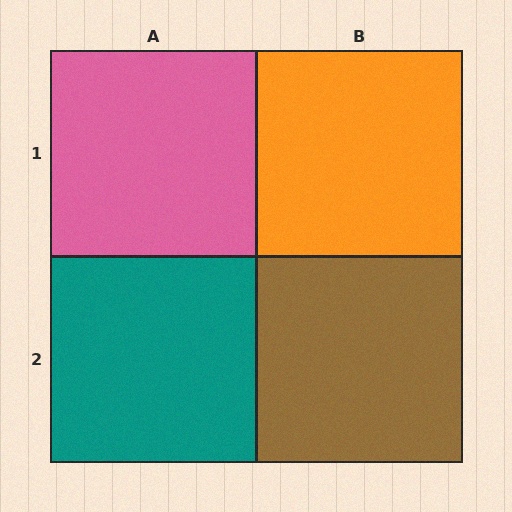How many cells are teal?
1 cell is teal.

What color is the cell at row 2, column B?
Brown.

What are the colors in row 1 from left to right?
Pink, orange.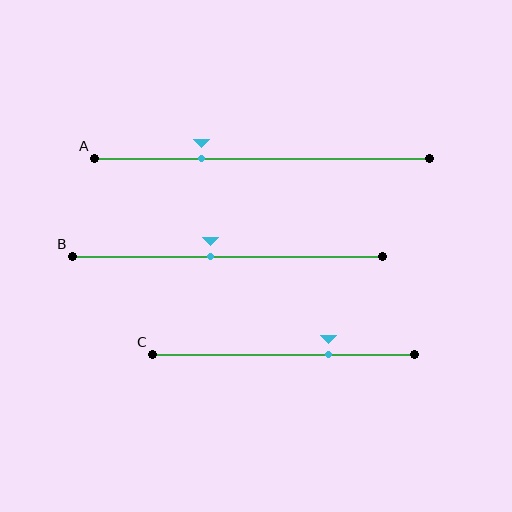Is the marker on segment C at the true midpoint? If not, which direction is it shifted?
No, the marker on segment C is shifted to the right by about 17% of the segment length.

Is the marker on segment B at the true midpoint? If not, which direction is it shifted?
No, the marker on segment B is shifted to the left by about 5% of the segment length.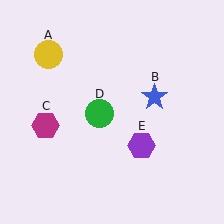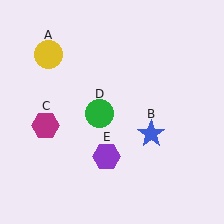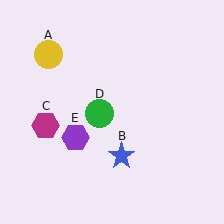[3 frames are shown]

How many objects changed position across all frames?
2 objects changed position: blue star (object B), purple hexagon (object E).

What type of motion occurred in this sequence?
The blue star (object B), purple hexagon (object E) rotated clockwise around the center of the scene.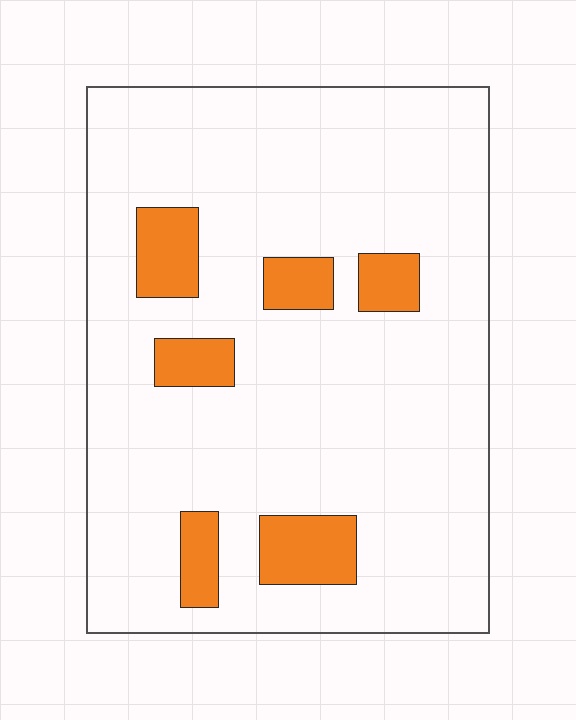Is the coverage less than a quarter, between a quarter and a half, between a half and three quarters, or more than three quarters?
Less than a quarter.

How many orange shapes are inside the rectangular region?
6.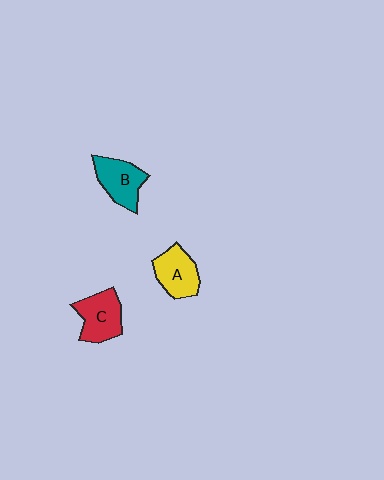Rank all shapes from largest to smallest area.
From largest to smallest: C (red), B (teal), A (yellow).